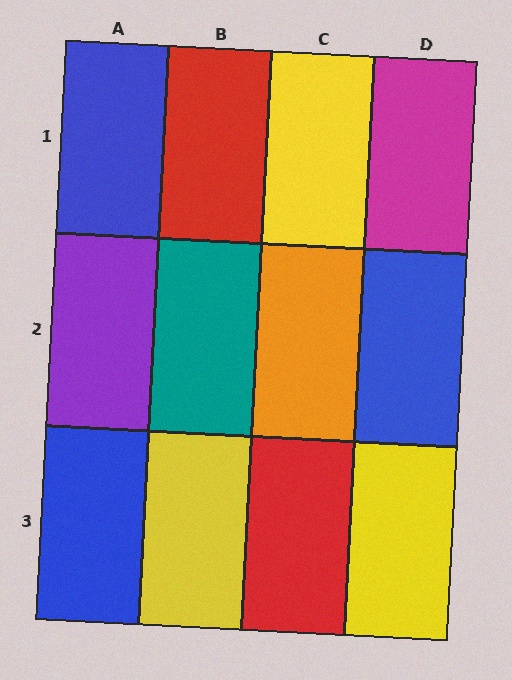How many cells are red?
2 cells are red.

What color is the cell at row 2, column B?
Teal.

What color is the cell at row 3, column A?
Blue.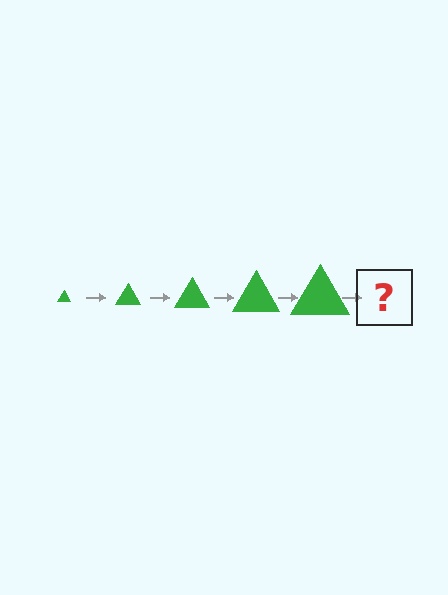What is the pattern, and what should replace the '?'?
The pattern is that the triangle gets progressively larger each step. The '?' should be a green triangle, larger than the previous one.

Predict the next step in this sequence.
The next step is a green triangle, larger than the previous one.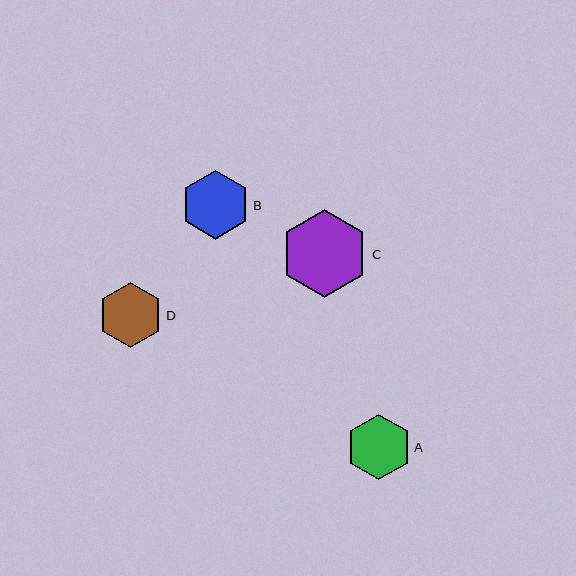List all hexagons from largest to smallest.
From largest to smallest: C, B, A, D.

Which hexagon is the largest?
Hexagon C is the largest with a size of approximately 88 pixels.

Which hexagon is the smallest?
Hexagon D is the smallest with a size of approximately 65 pixels.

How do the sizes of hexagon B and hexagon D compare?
Hexagon B and hexagon D are approximately the same size.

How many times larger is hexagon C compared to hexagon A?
Hexagon C is approximately 1.3 times the size of hexagon A.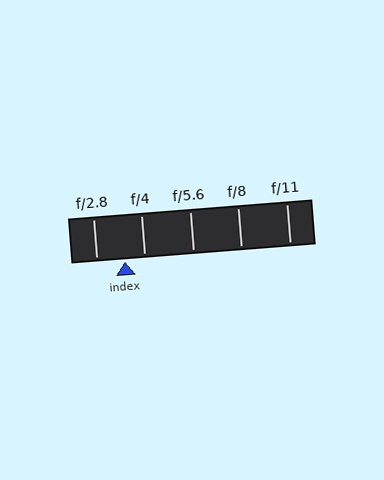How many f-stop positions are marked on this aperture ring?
There are 5 f-stop positions marked.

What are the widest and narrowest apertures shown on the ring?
The widest aperture shown is f/2.8 and the narrowest is f/11.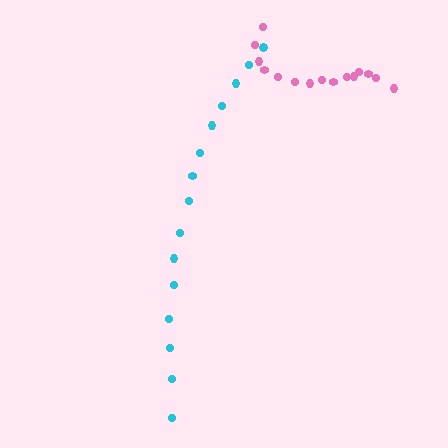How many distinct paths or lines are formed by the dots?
There are 2 distinct paths.